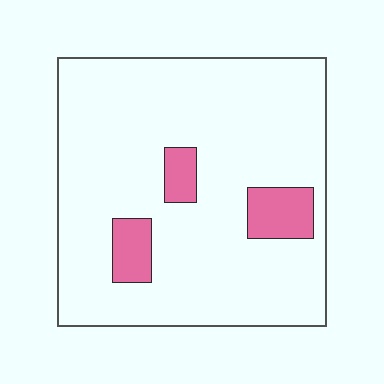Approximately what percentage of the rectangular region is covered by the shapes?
Approximately 10%.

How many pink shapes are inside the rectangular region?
3.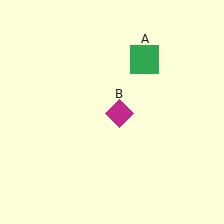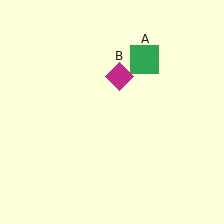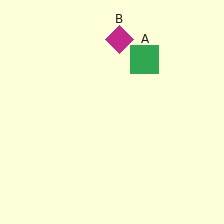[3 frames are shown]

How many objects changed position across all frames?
1 object changed position: magenta diamond (object B).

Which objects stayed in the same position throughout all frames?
Green square (object A) remained stationary.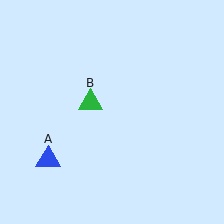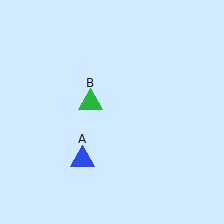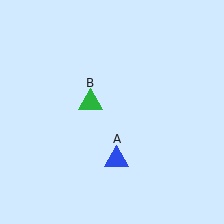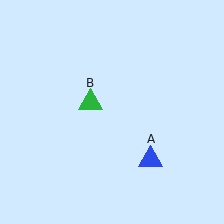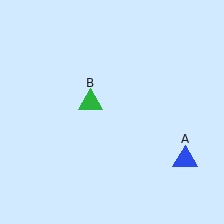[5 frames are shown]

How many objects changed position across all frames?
1 object changed position: blue triangle (object A).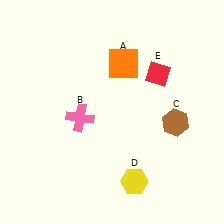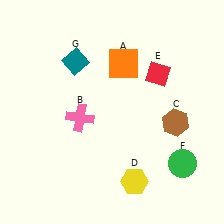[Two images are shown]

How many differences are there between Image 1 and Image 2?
There are 2 differences between the two images.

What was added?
A green circle (F), a teal diamond (G) were added in Image 2.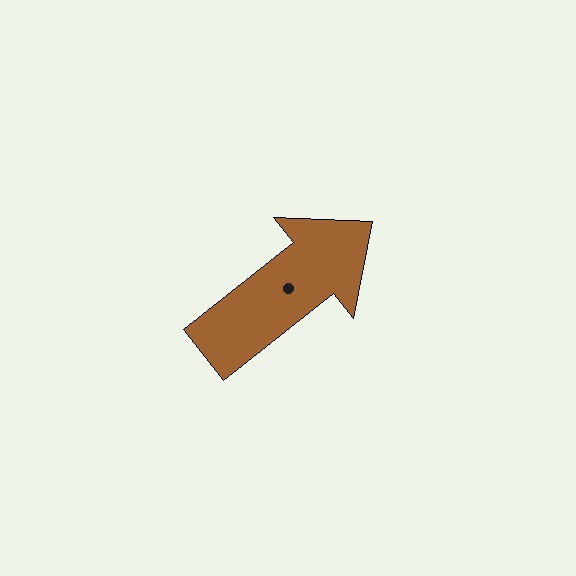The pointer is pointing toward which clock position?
Roughly 2 o'clock.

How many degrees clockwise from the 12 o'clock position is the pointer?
Approximately 52 degrees.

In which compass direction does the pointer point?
Northeast.